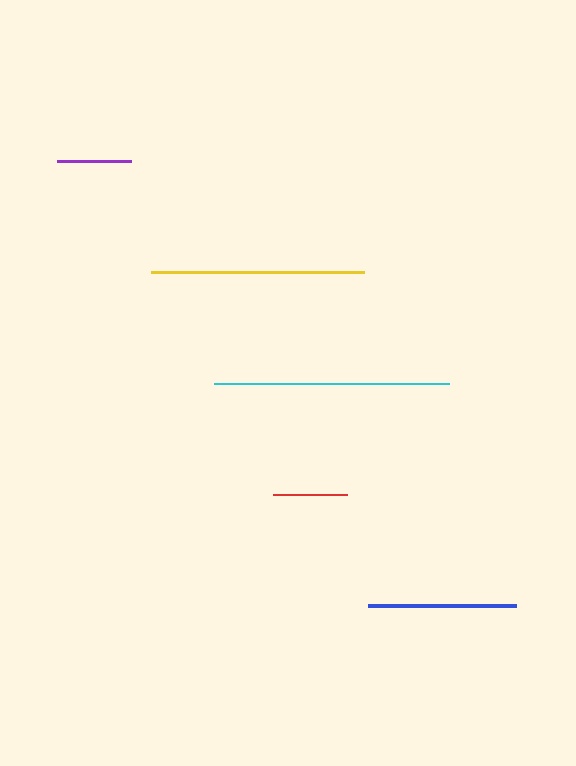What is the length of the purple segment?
The purple segment is approximately 73 pixels long.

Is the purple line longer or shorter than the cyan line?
The cyan line is longer than the purple line.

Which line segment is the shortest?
The purple line is the shortest at approximately 73 pixels.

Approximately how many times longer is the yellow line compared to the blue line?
The yellow line is approximately 1.4 times the length of the blue line.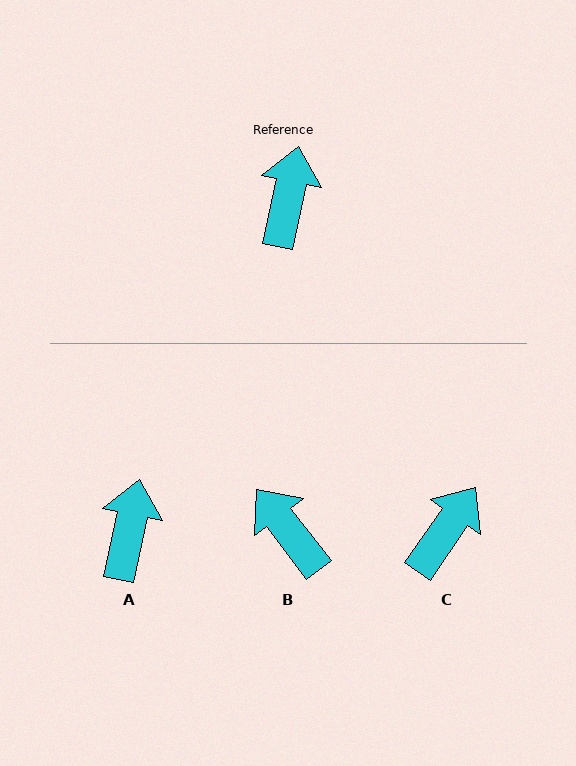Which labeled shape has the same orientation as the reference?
A.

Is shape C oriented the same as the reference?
No, it is off by about 23 degrees.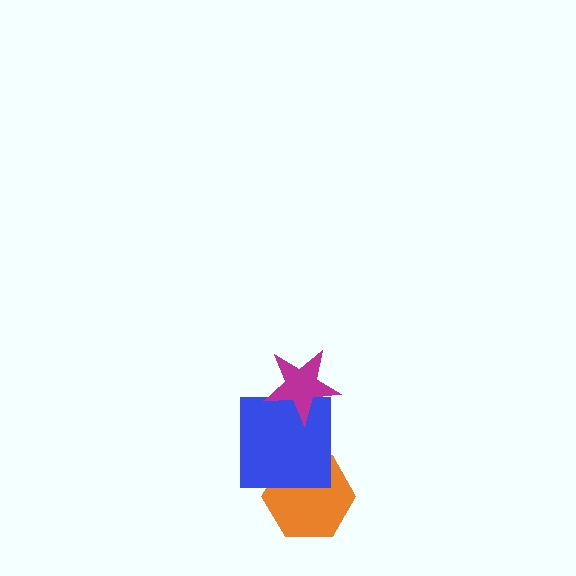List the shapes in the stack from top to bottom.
From top to bottom: the magenta star, the blue square, the orange hexagon.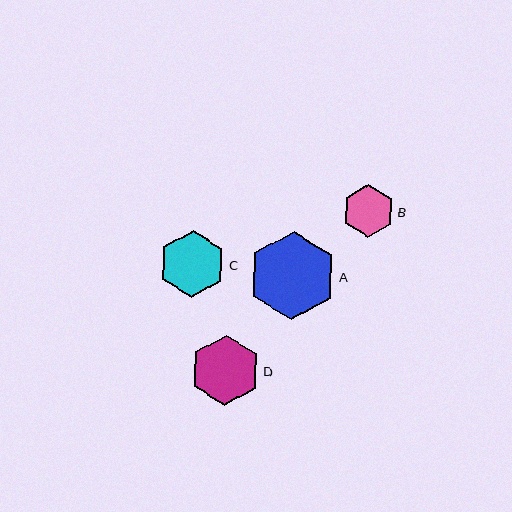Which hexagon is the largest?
Hexagon A is the largest with a size of approximately 88 pixels.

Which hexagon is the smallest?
Hexagon B is the smallest with a size of approximately 53 pixels.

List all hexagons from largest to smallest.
From largest to smallest: A, D, C, B.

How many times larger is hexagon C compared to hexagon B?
Hexagon C is approximately 1.3 times the size of hexagon B.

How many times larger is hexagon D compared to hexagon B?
Hexagon D is approximately 1.3 times the size of hexagon B.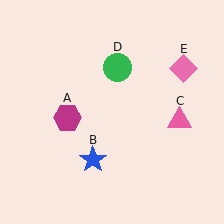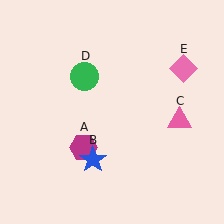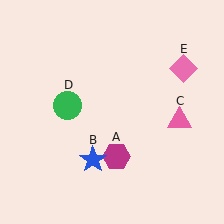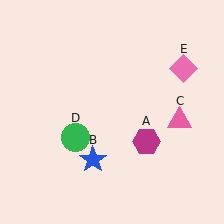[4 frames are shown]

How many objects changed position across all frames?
2 objects changed position: magenta hexagon (object A), green circle (object D).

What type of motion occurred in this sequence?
The magenta hexagon (object A), green circle (object D) rotated counterclockwise around the center of the scene.